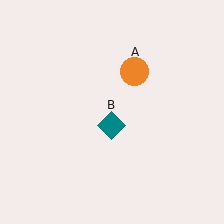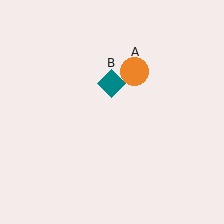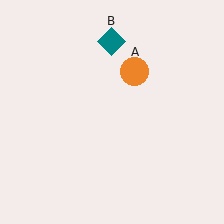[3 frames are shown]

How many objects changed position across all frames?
1 object changed position: teal diamond (object B).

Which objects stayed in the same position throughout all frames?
Orange circle (object A) remained stationary.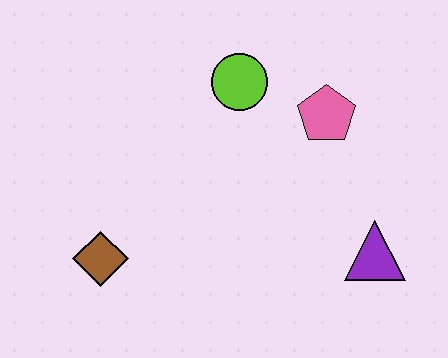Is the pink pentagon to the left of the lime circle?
No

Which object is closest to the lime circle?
The pink pentagon is closest to the lime circle.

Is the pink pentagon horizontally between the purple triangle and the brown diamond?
Yes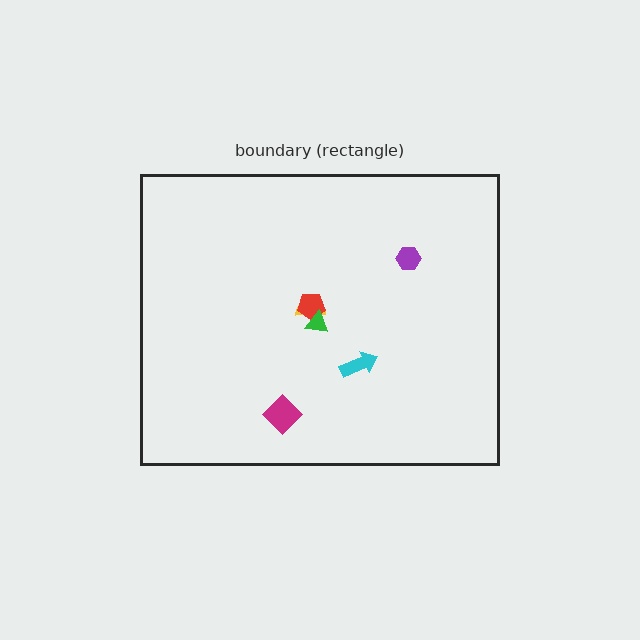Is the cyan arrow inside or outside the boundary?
Inside.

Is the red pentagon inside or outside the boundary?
Inside.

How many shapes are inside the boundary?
6 inside, 0 outside.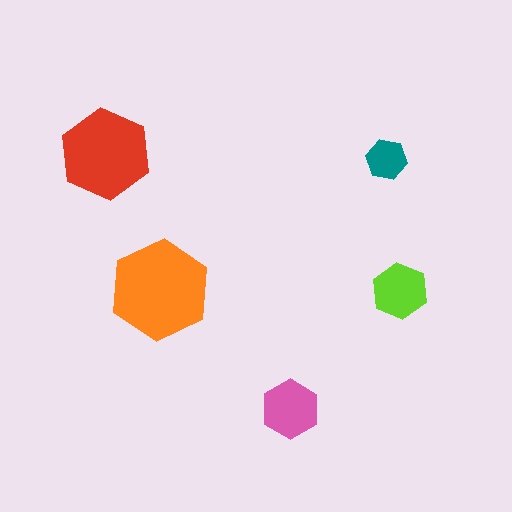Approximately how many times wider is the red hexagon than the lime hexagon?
About 1.5 times wider.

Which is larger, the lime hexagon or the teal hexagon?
The lime one.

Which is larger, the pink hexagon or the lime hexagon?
The pink one.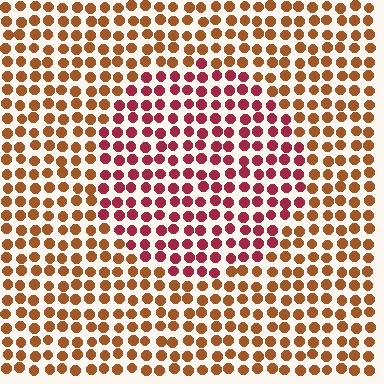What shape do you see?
I see a circle.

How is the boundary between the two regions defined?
The boundary is defined purely by a slight shift in hue (about 39 degrees). Spacing, size, and orientation are identical on both sides.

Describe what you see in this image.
The image is filled with small brown elements in a uniform arrangement. A circle-shaped region is visible where the elements are tinted to a slightly different hue, forming a subtle color boundary.